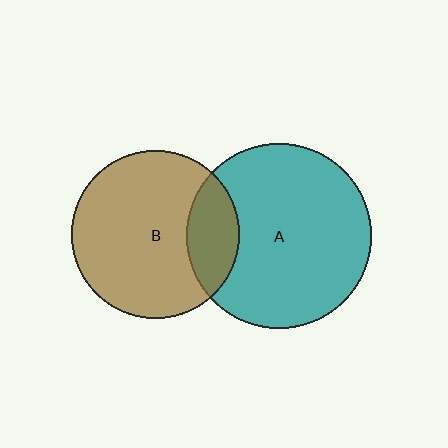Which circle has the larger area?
Circle A (teal).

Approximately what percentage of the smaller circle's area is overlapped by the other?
Approximately 20%.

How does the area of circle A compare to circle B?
Approximately 1.2 times.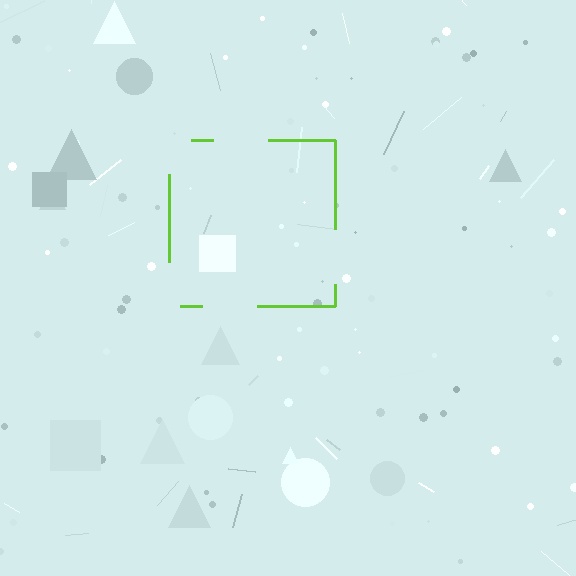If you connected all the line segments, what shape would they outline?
They would outline a square.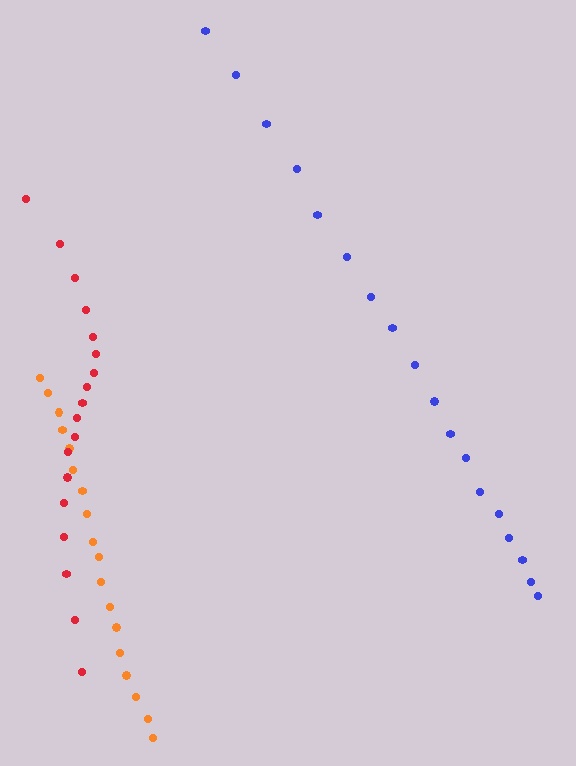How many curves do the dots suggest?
There are 3 distinct paths.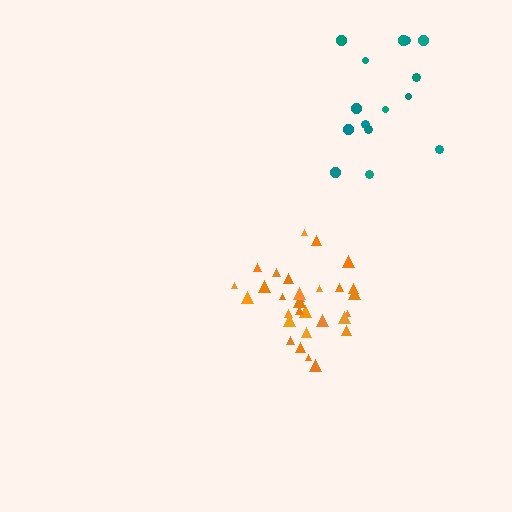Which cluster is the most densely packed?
Orange.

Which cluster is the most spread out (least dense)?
Teal.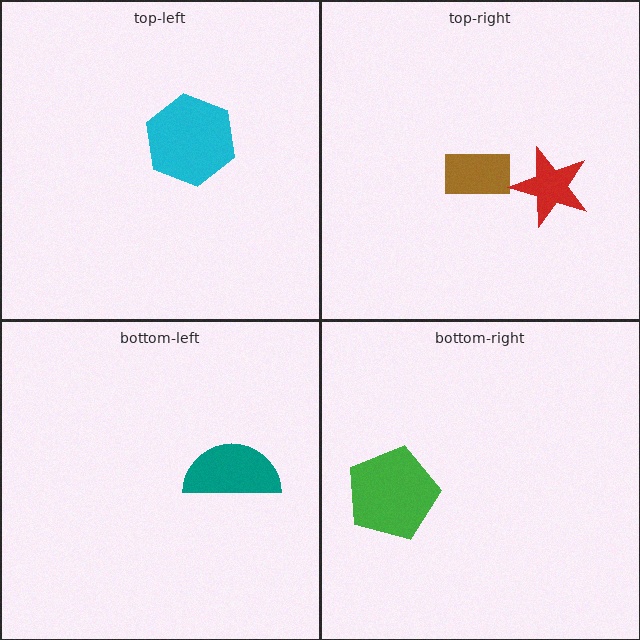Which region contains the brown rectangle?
The top-right region.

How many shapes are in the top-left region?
1.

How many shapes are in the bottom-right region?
1.